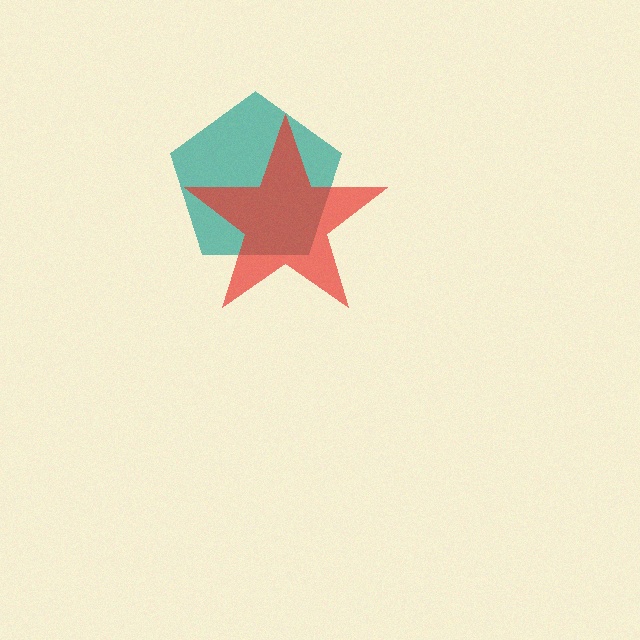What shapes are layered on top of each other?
The layered shapes are: a teal pentagon, a red star.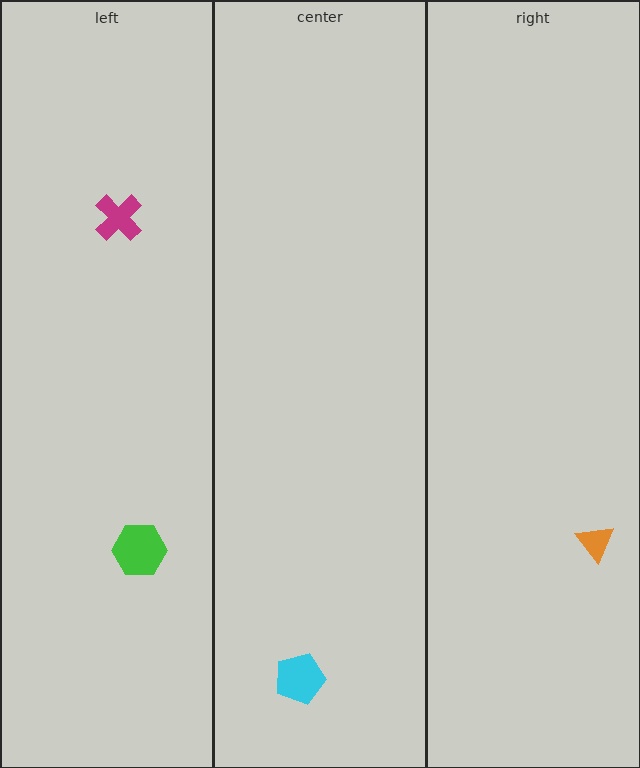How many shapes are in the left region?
2.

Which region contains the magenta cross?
The left region.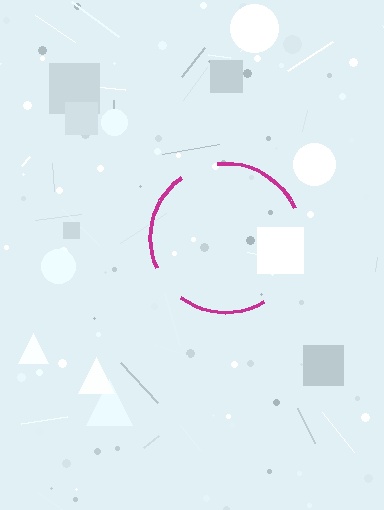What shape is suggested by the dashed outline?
The dashed outline suggests a circle.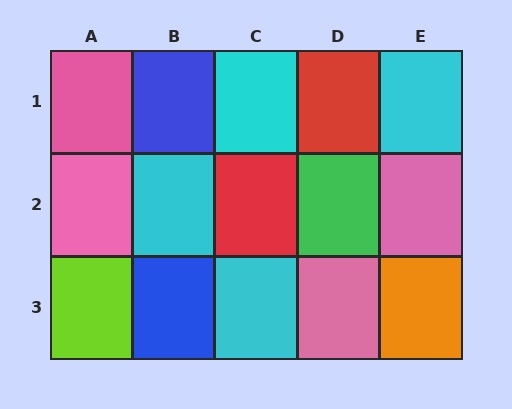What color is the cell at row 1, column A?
Pink.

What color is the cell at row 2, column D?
Green.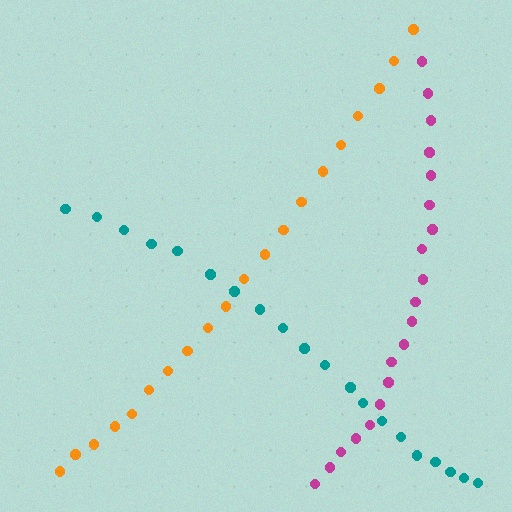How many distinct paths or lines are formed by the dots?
There are 3 distinct paths.